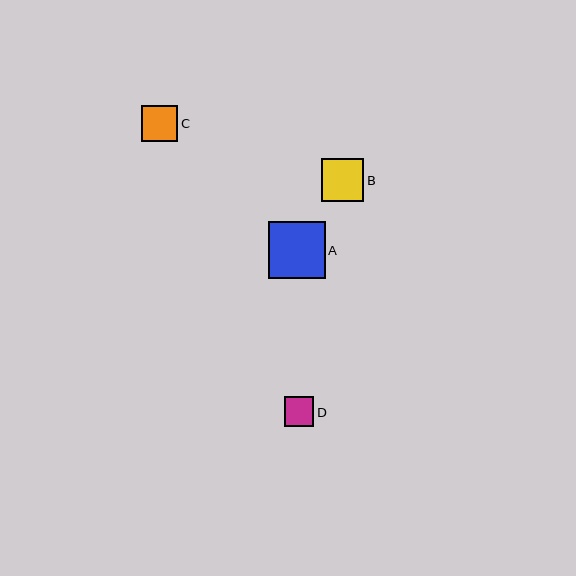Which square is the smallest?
Square D is the smallest with a size of approximately 29 pixels.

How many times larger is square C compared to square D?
Square C is approximately 1.2 times the size of square D.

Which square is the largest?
Square A is the largest with a size of approximately 57 pixels.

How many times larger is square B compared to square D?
Square B is approximately 1.4 times the size of square D.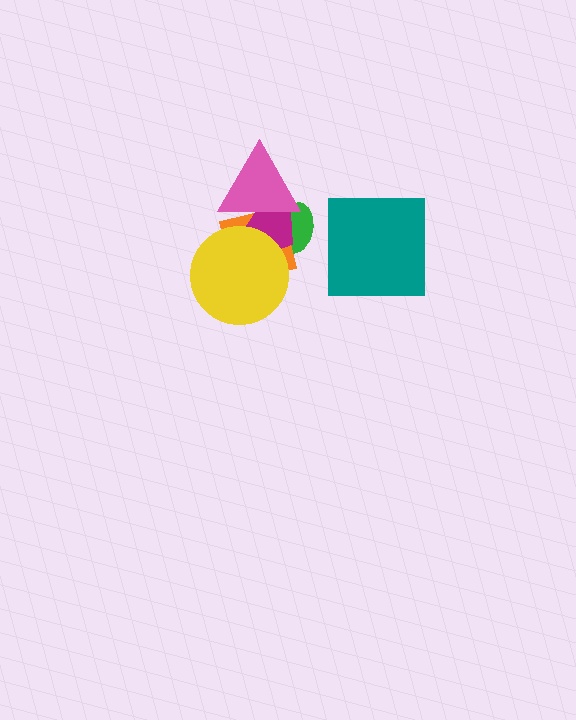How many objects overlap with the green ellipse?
3 objects overlap with the green ellipse.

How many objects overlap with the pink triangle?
3 objects overlap with the pink triangle.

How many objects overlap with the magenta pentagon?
4 objects overlap with the magenta pentagon.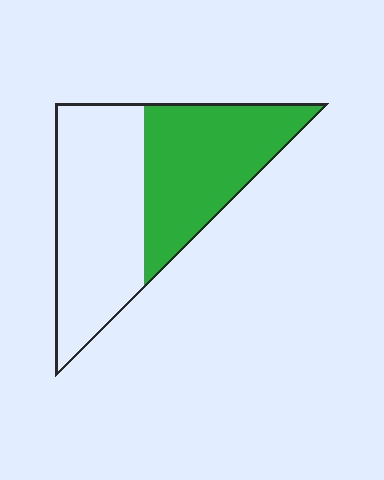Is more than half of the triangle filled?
No.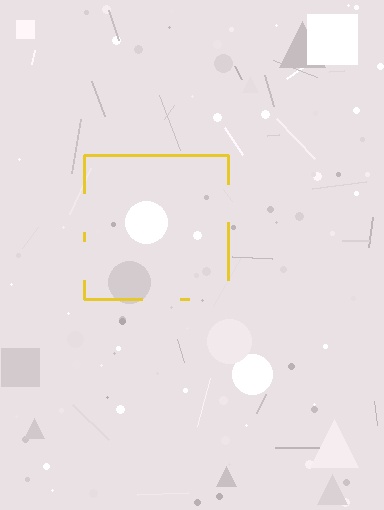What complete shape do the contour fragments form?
The contour fragments form a square.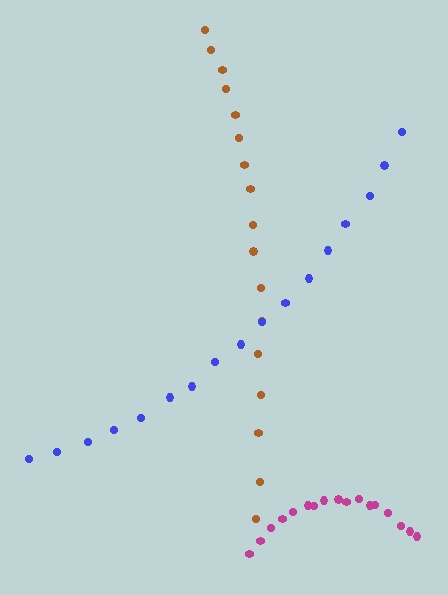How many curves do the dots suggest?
There are 3 distinct paths.